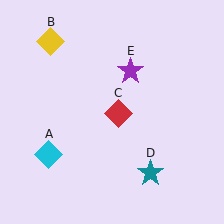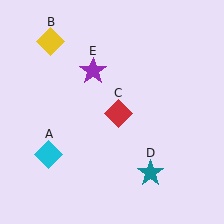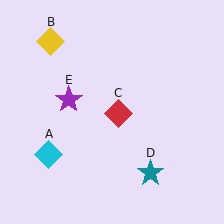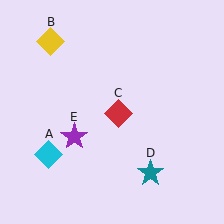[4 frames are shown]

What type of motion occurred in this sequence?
The purple star (object E) rotated counterclockwise around the center of the scene.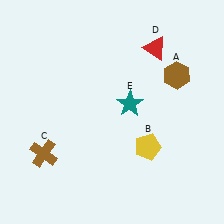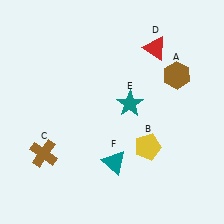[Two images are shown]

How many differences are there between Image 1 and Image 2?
There is 1 difference between the two images.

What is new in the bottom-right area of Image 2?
A teal triangle (F) was added in the bottom-right area of Image 2.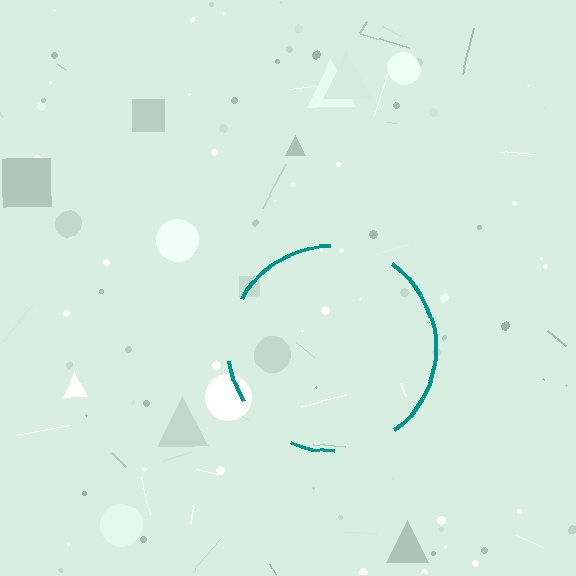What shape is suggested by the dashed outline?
The dashed outline suggests a circle.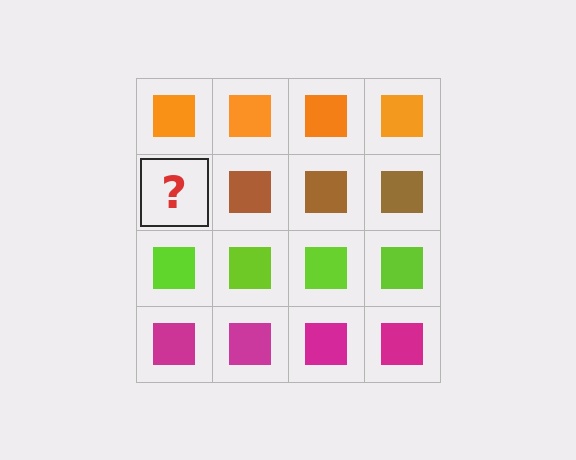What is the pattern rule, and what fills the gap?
The rule is that each row has a consistent color. The gap should be filled with a brown square.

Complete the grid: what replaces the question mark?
The question mark should be replaced with a brown square.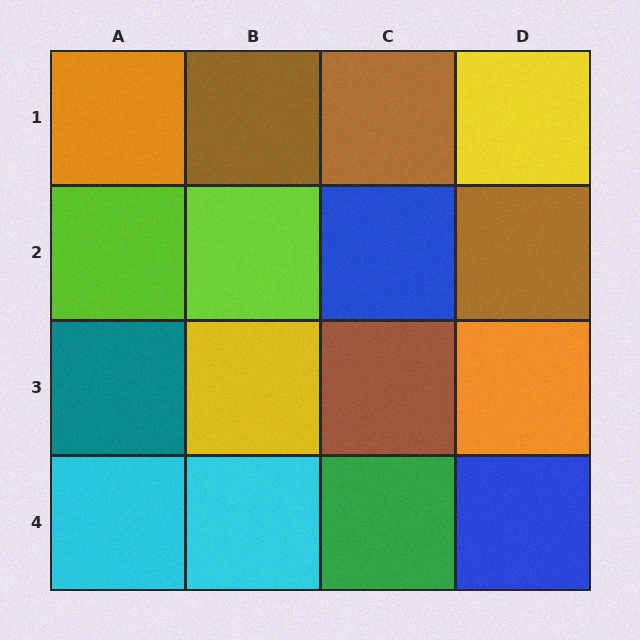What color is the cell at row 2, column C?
Blue.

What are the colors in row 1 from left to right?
Orange, brown, brown, yellow.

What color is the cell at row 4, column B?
Cyan.